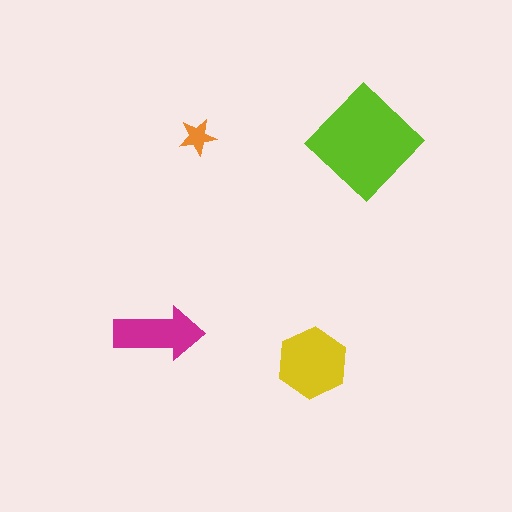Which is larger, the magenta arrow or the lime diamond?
The lime diamond.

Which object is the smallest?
The orange star.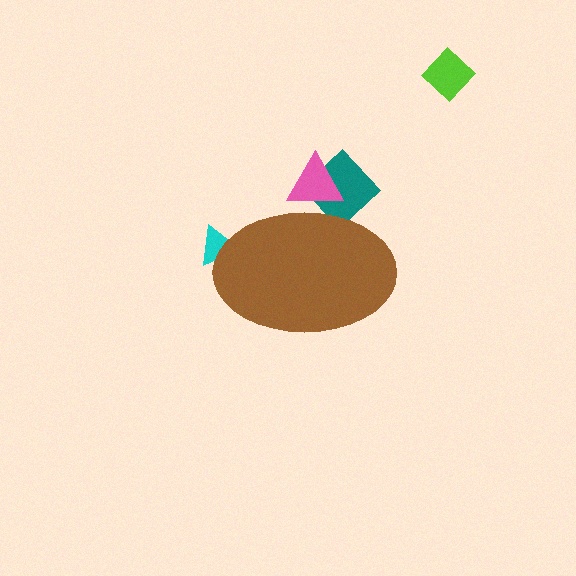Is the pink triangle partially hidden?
Yes, the pink triangle is partially hidden behind the brown ellipse.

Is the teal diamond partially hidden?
Yes, the teal diamond is partially hidden behind the brown ellipse.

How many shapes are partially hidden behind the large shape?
3 shapes are partially hidden.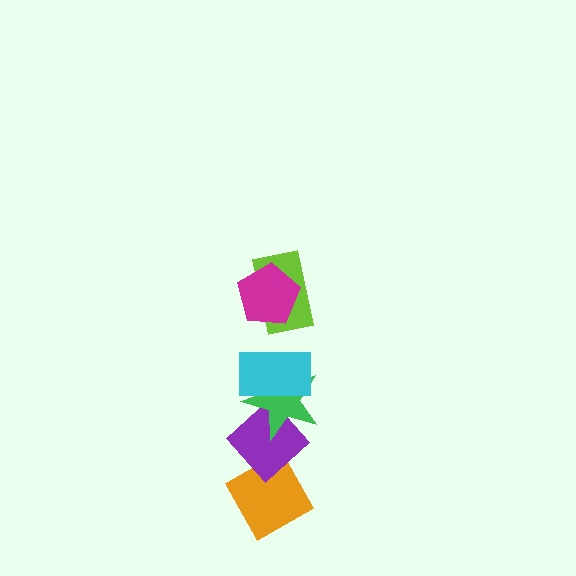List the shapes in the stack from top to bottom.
From top to bottom: the magenta pentagon, the lime rectangle, the cyan rectangle, the green star, the purple diamond, the orange diamond.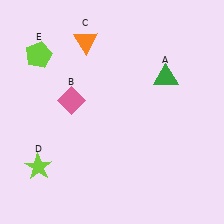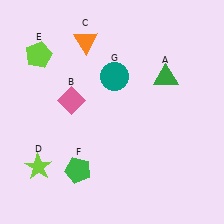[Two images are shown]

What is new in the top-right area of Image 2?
A teal circle (G) was added in the top-right area of Image 2.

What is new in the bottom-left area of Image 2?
A green pentagon (F) was added in the bottom-left area of Image 2.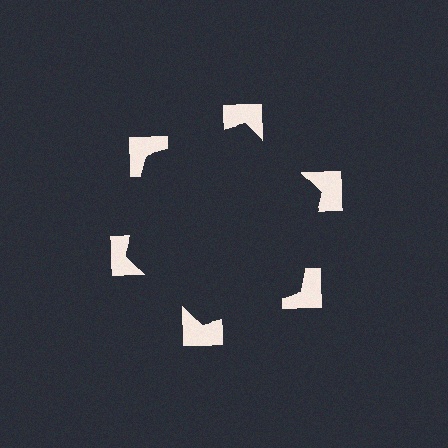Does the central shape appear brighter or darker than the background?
It typically appears slightly darker than the background, even though no actual brightness change is drawn.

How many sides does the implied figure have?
6 sides.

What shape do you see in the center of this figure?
An illusory hexagon — its edges are inferred from the aligned wedge cuts in the notched squares, not physically drawn.